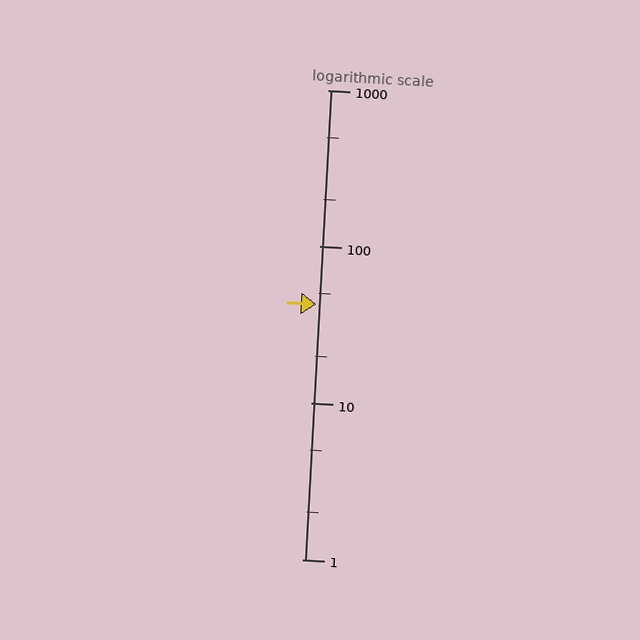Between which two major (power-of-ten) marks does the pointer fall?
The pointer is between 10 and 100.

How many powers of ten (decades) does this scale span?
The scale spans 3 decades, from 1 to 1000.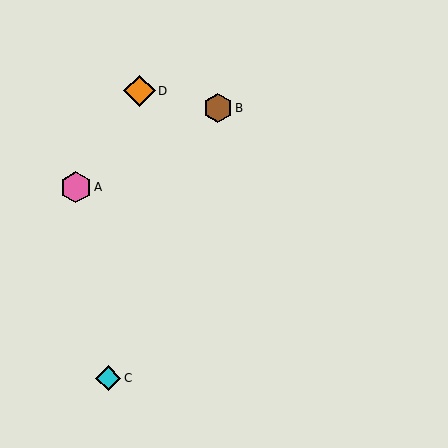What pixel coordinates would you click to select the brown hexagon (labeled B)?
Click at (218, 108) to select the brown hexagon B.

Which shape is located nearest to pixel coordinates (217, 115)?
The brown hexagon (labeled B) at (218, 108) is nearest to that location.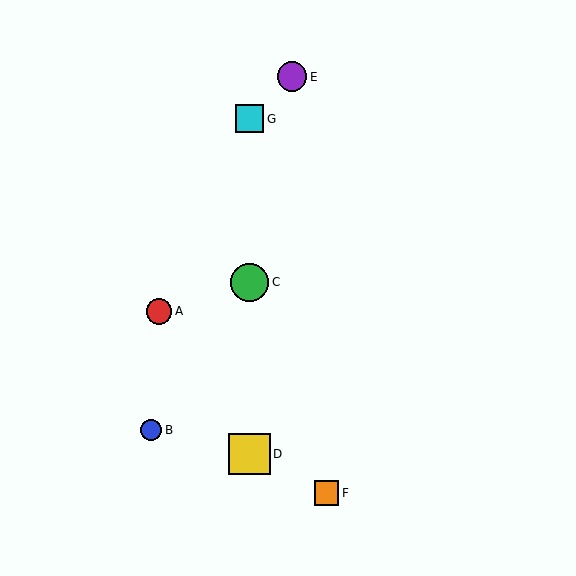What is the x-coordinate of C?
Object C is at x≈249.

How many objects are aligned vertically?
3 objects (C, D, G) are aligned vertically.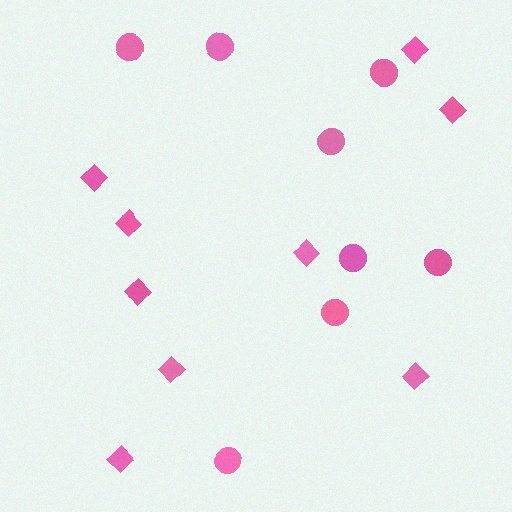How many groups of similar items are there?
There are 2 groups: one group of diamonds (9) and one group of circles (8).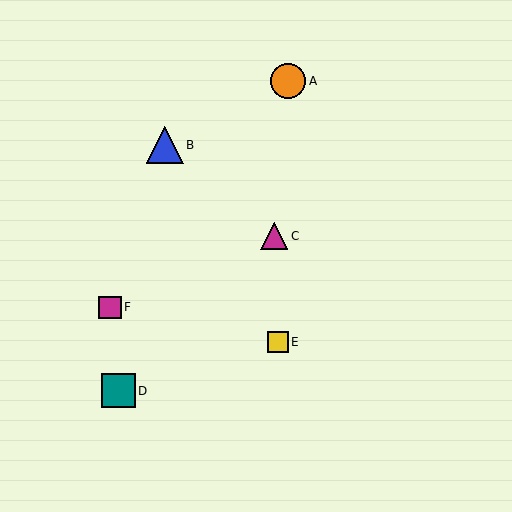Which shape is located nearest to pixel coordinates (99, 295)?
The magenta square (labeled F) at (110, 307) is nearest to that location.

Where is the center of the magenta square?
The center of the magenta square is at (110, 307).